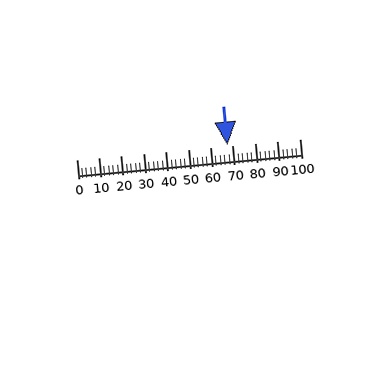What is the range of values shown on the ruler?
The ruler shows values from 0 to 100.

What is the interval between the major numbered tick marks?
The major tick marks are spaced 10 units apart.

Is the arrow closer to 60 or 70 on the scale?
The arrow is closer to 70.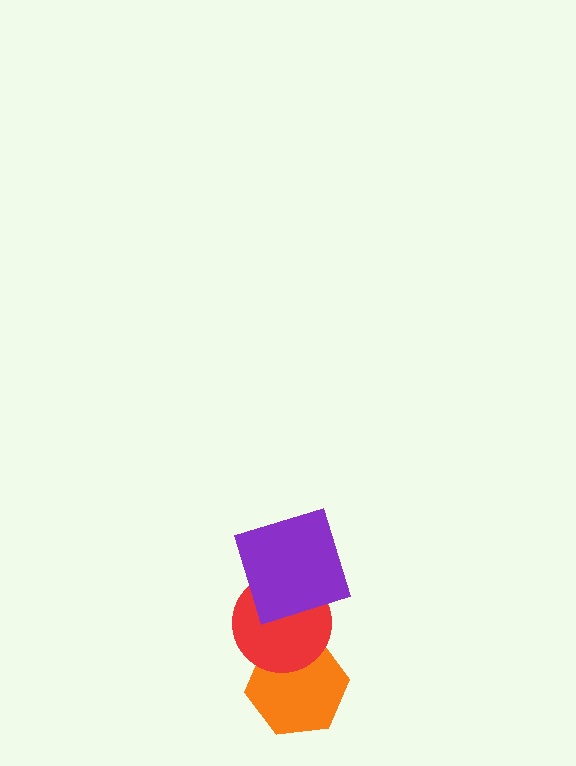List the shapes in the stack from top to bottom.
From top to bottom: the purple square, the red circle, the orange hexagon.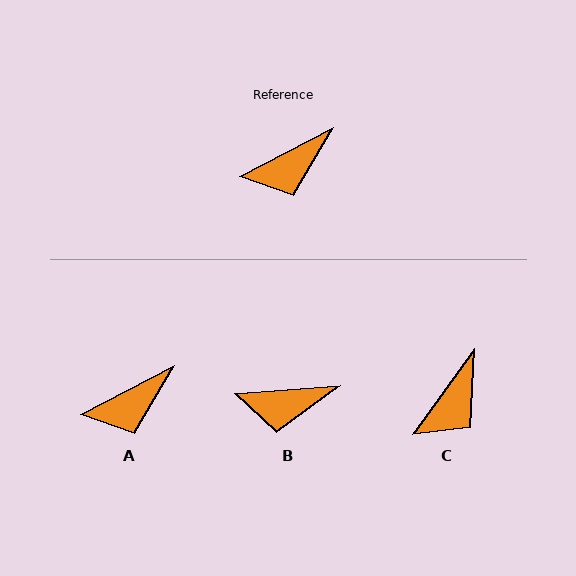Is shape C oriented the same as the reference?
No, it is off by about 27 degrees.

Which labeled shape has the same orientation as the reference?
A.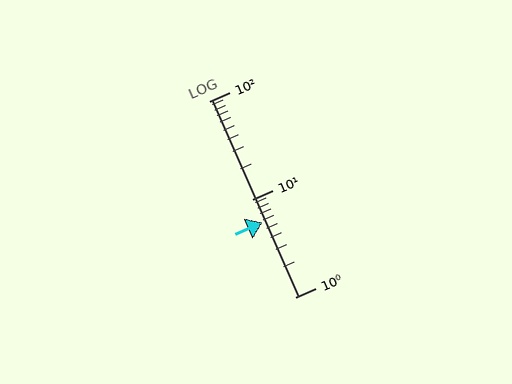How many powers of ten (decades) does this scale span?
The scale spans 2 decades, from 1 to 100.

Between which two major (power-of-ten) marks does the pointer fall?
The pointer is between 1 and 10.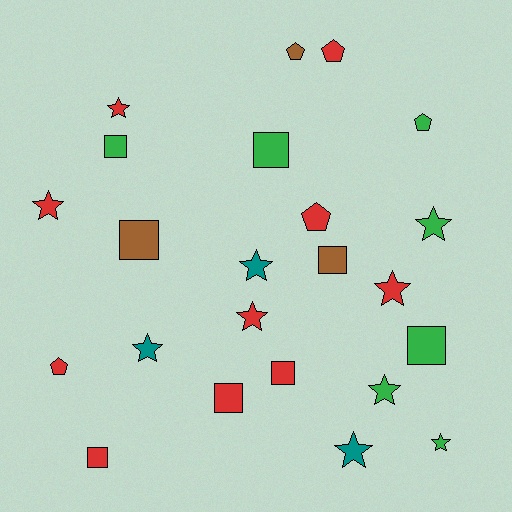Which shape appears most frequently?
Star, with 10 objects.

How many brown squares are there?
There are 2 brown squares.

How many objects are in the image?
There are 23 objects.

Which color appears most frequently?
Red, with 10 objects.